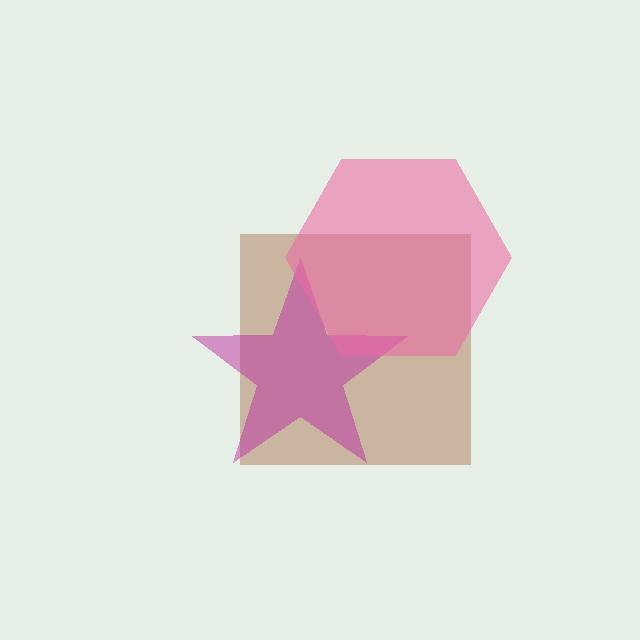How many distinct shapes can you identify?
There are 3 distinct shapes: a brown square, a magenta star, a pink hexagon.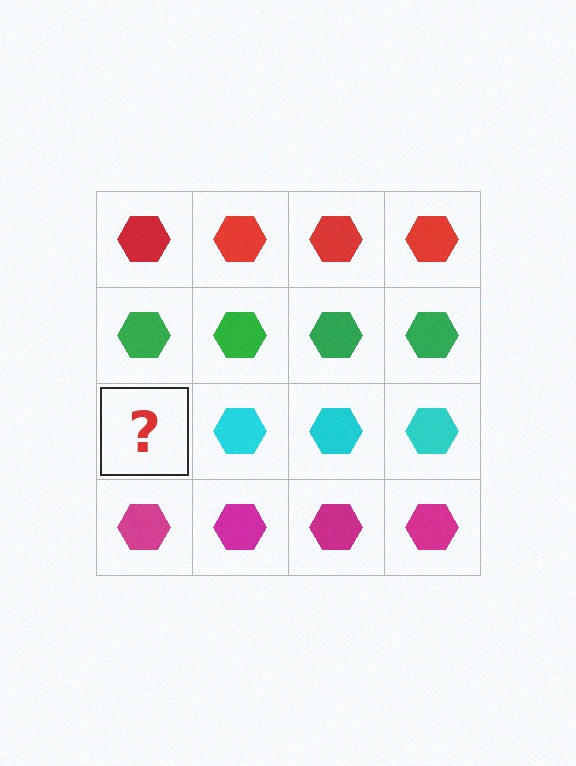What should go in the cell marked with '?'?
The missing cell should contain a cyan hexagon.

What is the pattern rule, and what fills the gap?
The rule is that each row has a consistent color. The gap should be filled with a cyan hexagon.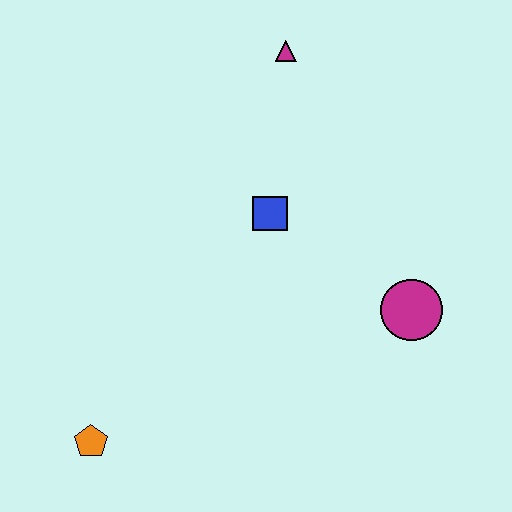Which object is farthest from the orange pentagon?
The magenta triangle is farthest from the orange pentagon.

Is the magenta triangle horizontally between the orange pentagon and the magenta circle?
Yes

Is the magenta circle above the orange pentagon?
Yes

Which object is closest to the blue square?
The magenta triangle is closest to the blue square.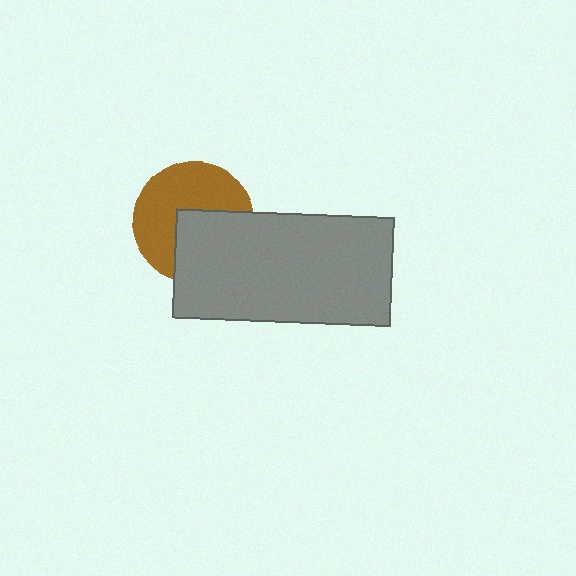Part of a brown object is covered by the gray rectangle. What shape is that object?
It is a circle.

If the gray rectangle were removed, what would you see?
You would see the complete brown circle.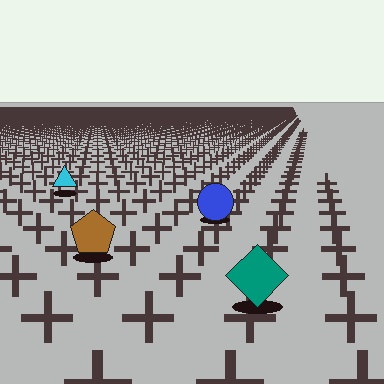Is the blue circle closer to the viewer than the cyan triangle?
Yes. The blue circle is closer — you can tell from the texture gradient: the ground texture is coarser near it.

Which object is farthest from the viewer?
The cyan triangle is farthest from the viewer. It appears smaller and the ground texture around it is denser.